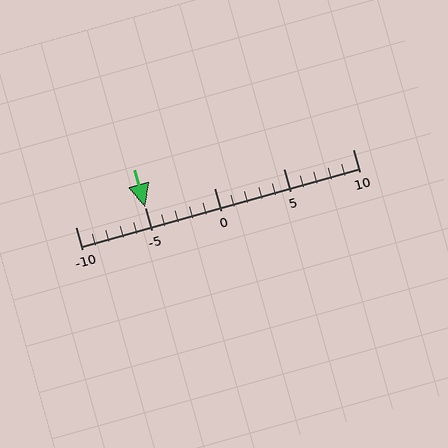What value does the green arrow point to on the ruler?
The green arrow points to approximately -5.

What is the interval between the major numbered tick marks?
The major tick marks are spaced 5 units apart.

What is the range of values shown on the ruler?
The ruler shows values from -10 to 10.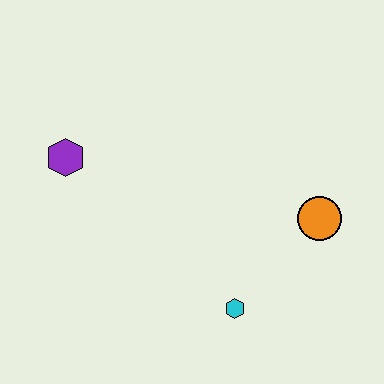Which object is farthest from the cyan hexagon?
The purple hexagon is farthest from the cyan hexagon.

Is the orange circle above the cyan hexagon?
Yes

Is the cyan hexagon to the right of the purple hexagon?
Yes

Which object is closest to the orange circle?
The cyan hexagon is closest to the orange circle.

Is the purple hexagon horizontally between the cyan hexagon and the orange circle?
No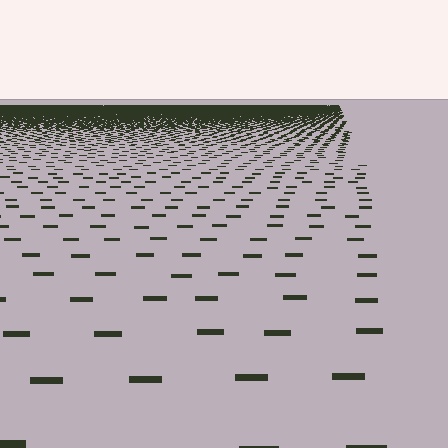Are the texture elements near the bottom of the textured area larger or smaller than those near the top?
Larger. Near the bottom, elements are closer to the viewer and appear at a bigger on-screen size.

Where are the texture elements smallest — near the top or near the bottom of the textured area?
Near the top.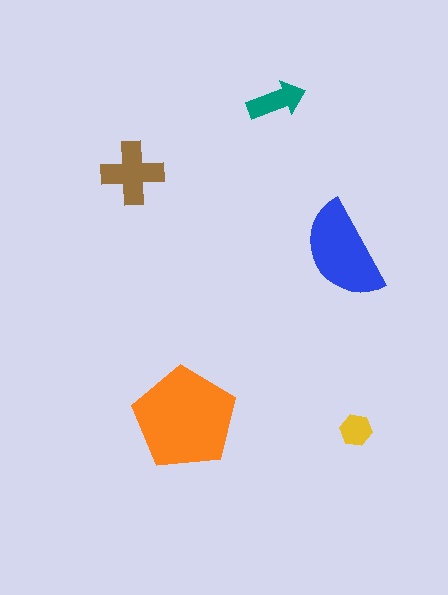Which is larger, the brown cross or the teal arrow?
The brown cross.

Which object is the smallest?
The yellow hexagon.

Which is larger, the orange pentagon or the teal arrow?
The orange pentagon.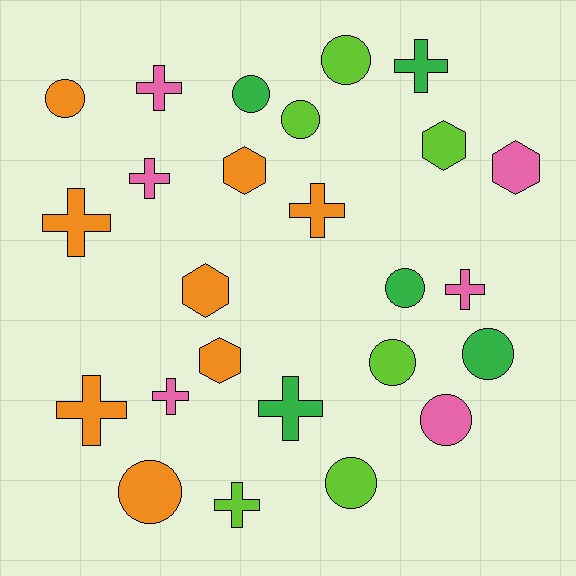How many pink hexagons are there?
There is 1 pink hexagon.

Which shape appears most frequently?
Cross, with 10 objects.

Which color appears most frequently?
Orange, with 8 objects.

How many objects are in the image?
There are 25 objects.